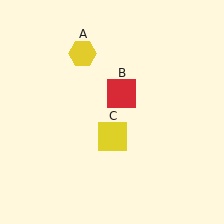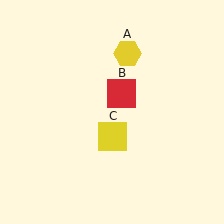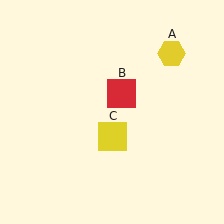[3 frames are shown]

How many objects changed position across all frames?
1 object changed position: yellow hexagon (object A).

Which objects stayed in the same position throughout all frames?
Red square (object B) and yellow square (object C) remained stationary.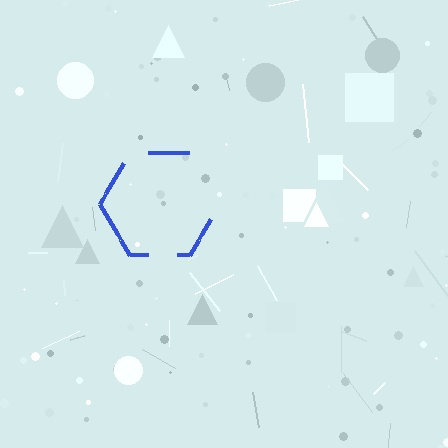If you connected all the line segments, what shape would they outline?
They would outline a hexagon.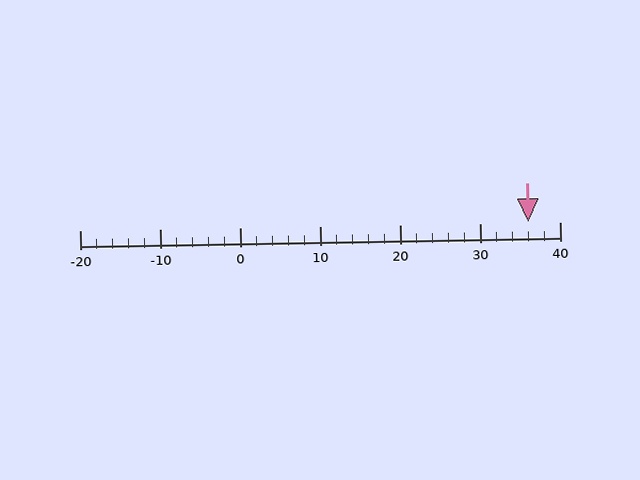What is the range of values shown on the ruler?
The ruler shows values from -20 to 40.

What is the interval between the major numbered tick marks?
The major tick marks are spaced 10 units apart.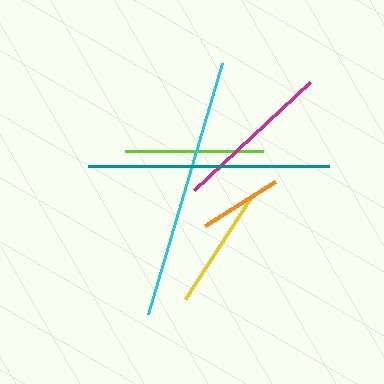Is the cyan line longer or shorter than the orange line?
The cyan line is longer than the orange line.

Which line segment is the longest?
The cyan line is the longest at approximately 262 pixels.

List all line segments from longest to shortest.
From longest to shortest: cyan, teal, magenta, lime, yellow, orange.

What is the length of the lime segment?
The lime segment is approximately 138 pixels long.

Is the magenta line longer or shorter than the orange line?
The magenta line is longer than the orange line.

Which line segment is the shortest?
The orange line is the shortest at approximately 83 pixels.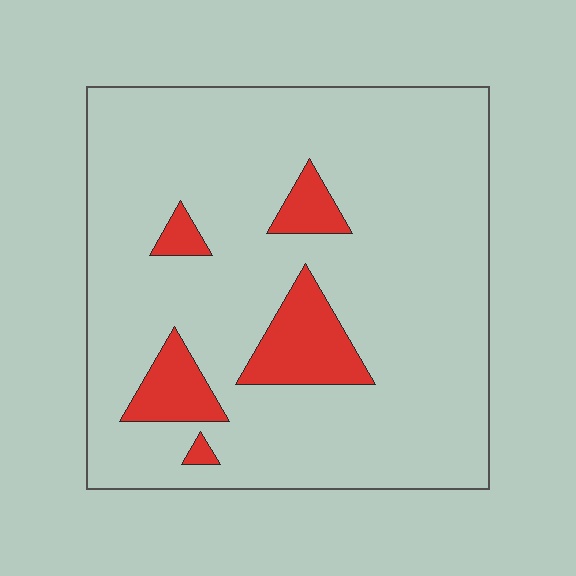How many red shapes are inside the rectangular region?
5.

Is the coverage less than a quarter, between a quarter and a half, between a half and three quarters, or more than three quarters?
Less than a quarter.